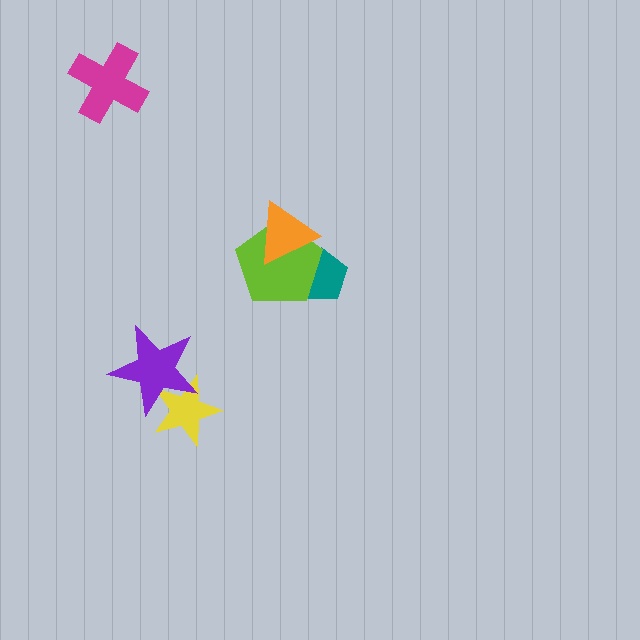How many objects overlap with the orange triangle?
2 objects overlap with the orange triangle.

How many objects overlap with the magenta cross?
0 objects overlap with the magenta cross.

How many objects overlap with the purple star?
1 object overlaps with the purple star.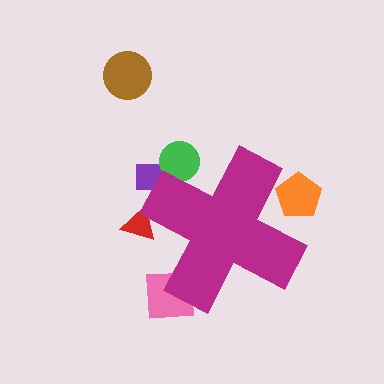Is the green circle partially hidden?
Yes, the green circle is partially hidden behind the magenta cross.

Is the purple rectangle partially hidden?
Yes, the purple rectangle is partially hidden behind the magenta cross.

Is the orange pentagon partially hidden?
Yes, the orange pentagon is partially hidden behind the magenta cross.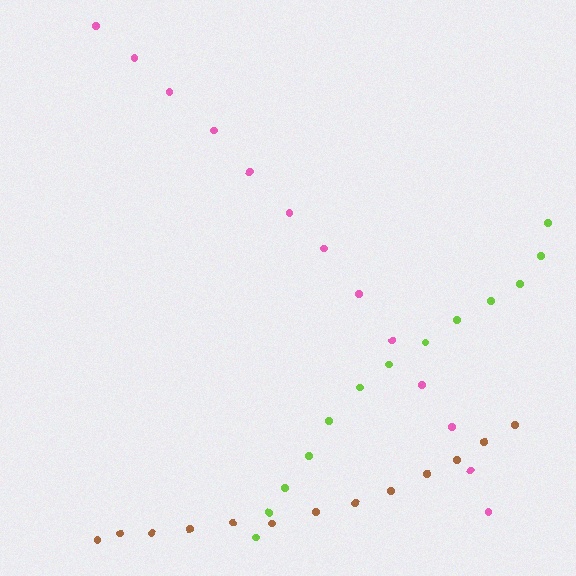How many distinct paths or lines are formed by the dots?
There are 3 distinct paths.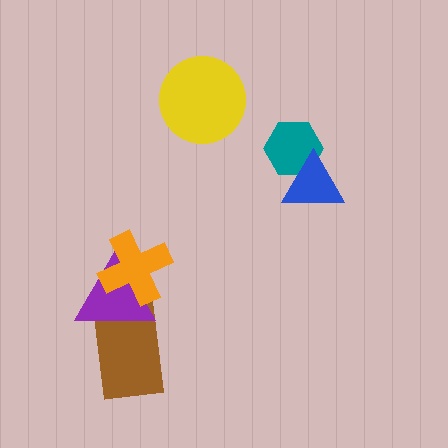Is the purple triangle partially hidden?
Yes, it is partially covered by another shape.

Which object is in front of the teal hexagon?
The blue triangle is in front of the teal hexagon.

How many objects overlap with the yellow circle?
0 objects overlap with the yellow circle.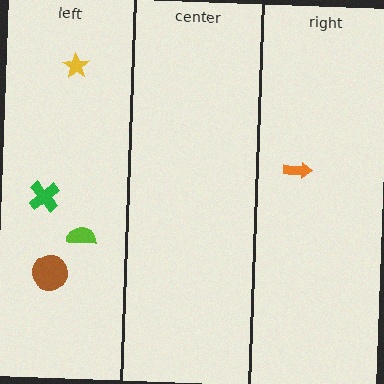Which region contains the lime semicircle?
The left region.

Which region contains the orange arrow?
The right region.